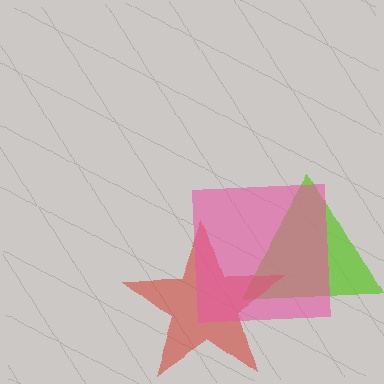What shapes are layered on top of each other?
The layered shapes are: a lime triangle, a red star, a pink square.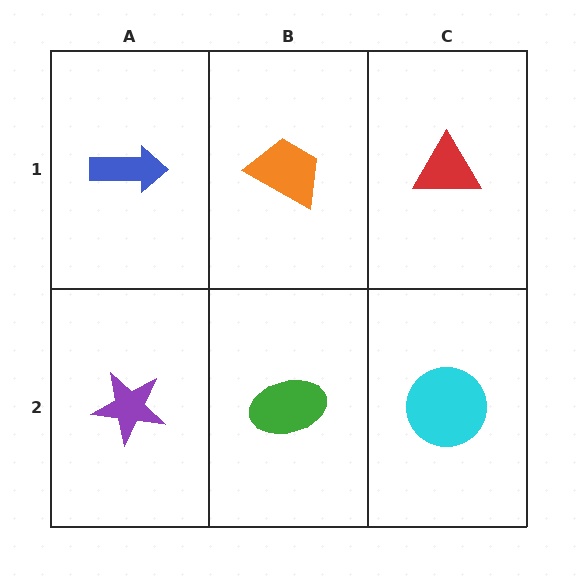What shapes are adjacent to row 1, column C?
A cyan circle (row 2, column C), an orange trapezoid (row 1, column B).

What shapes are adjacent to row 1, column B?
A green ellipse (row 2, column B), a blue arrow (row 1, column A), a red triangle (row 1, column C).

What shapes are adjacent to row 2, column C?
A red triangle (row 1, column C), a green ellipse (row 2, column B).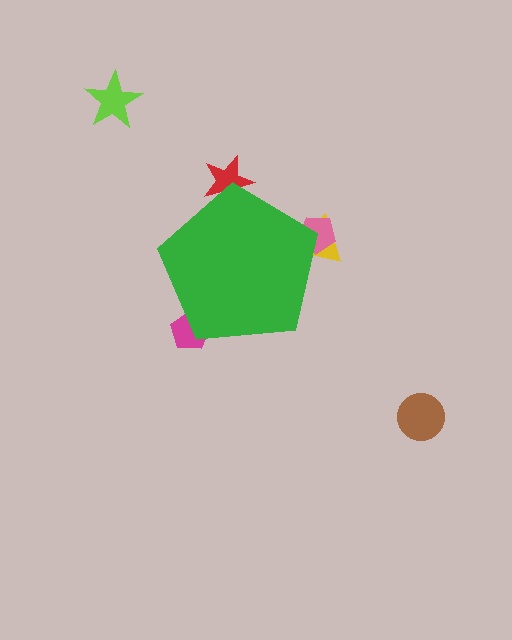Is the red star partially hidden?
Yes, the red star is partially hidden behind the green pentagon.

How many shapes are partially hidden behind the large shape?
4 shapes are partially hidden.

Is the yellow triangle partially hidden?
Yes, the yellow triangle is partially hidden behind the green pentagon.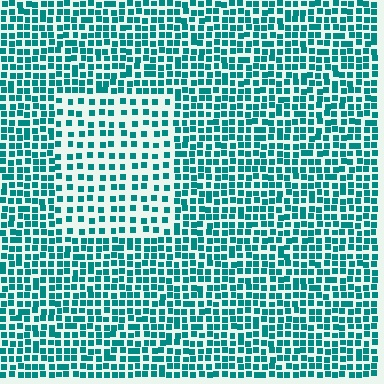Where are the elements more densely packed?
The elements are more densely packed outside the rectangle boundary.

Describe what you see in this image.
The image contains small teal elements arranged at two different densities. A rectangle-shaped region is visible where the elements are less densely packed than the surrounding area.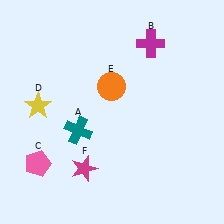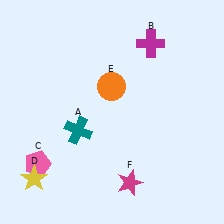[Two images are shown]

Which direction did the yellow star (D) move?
The yellow star (D) moved down.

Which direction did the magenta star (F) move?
The magenta star (F) moved right.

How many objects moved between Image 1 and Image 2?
2 objects moved between the two images.